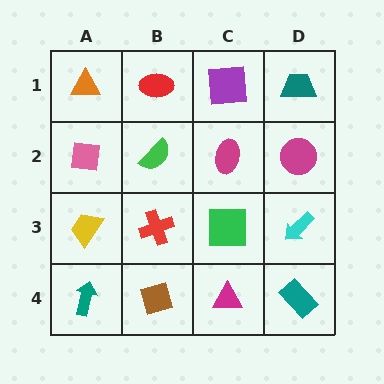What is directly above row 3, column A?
A pink square.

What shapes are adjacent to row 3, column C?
A magenta ellipse (row 2, column C), a magenta triangle (row 4, column C), a red cross (row 3, column B), a cyan arrow (row 3, column D).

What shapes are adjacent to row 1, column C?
A magenta ellipse (row 2, column C), a red ellipse (row 1, column B), a teal trapezoid (row 1, column D).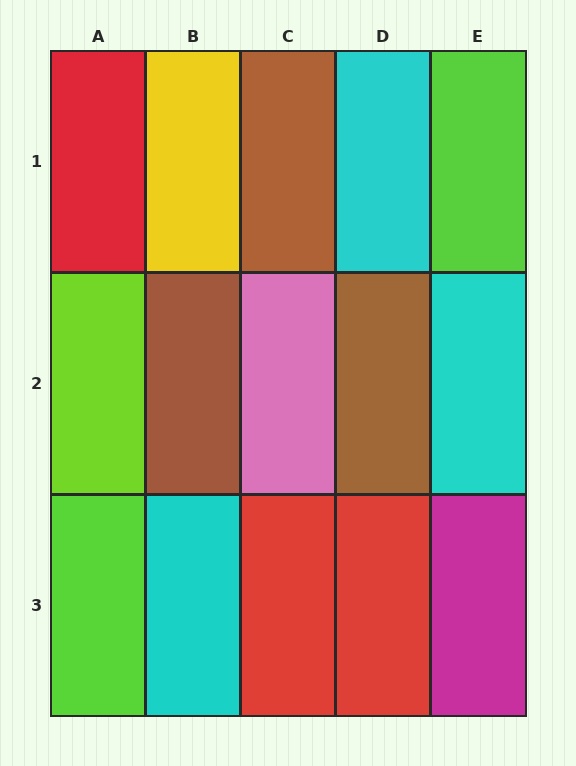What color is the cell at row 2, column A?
Lime.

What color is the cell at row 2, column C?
Pink.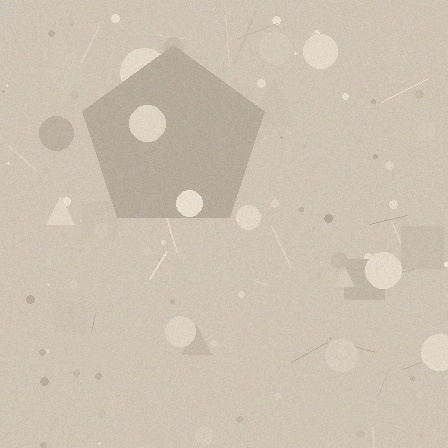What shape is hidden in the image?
A pentagon is hidden in the image.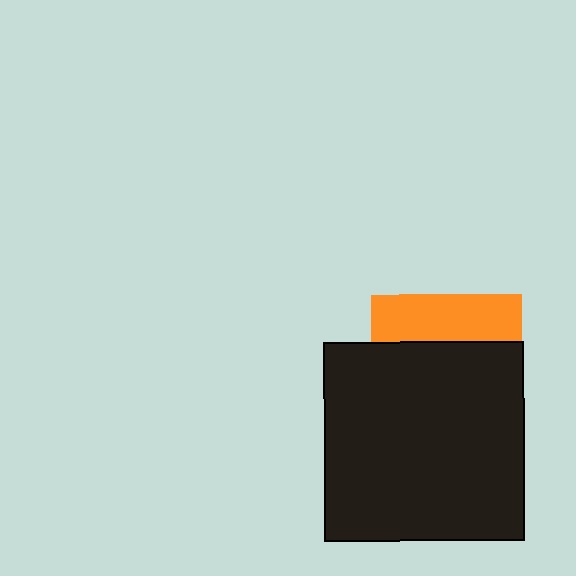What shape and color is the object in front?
The object in front is a black square.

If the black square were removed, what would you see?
You would see the complete orange square.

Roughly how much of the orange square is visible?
A small part of it is visible (roughly 31%).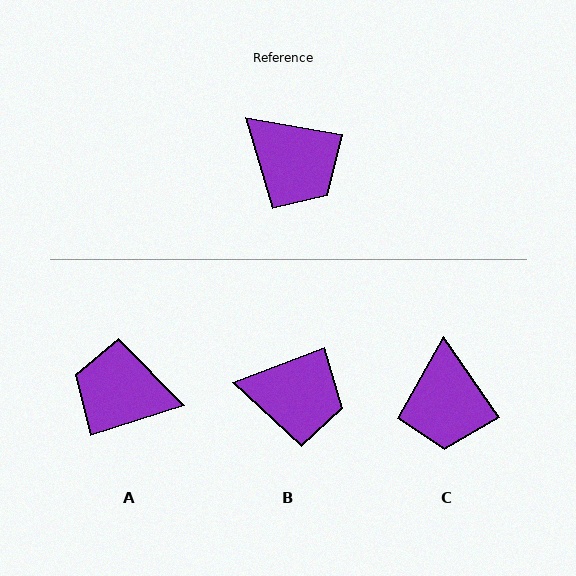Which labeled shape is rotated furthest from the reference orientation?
A, about 152 degrees away.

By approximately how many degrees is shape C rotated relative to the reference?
Approximately 46 degrees clockwise.